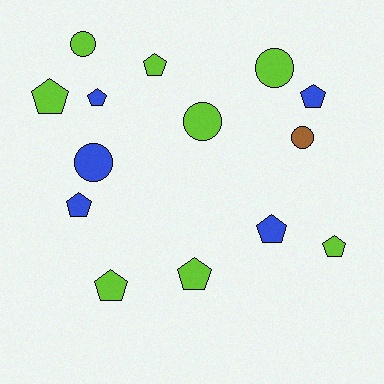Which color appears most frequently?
Lime, with 8 objects.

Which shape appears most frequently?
Pentagon, with 9 objects.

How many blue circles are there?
There is 1 blue circle.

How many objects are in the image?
There are 14 objects.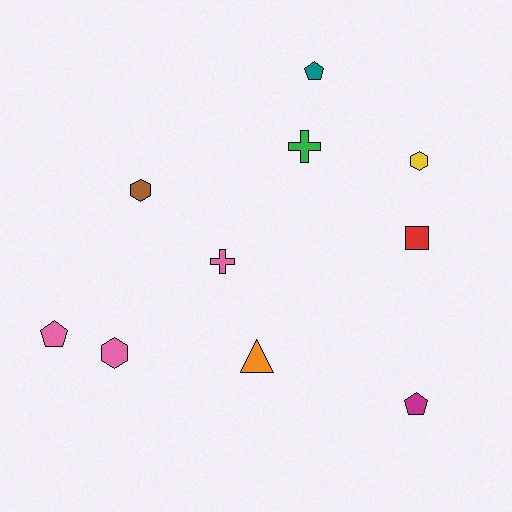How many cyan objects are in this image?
There are no cyan objects.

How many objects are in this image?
There are 10 objects.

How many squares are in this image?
There is 1 square.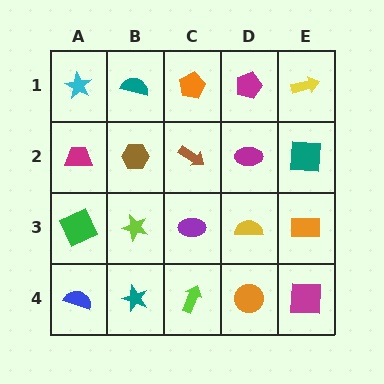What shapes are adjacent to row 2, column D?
A magenta pentagon (row 1, column D), a yellow semicircle (row 3, column D), a brown arrow (row 2, column C), a teal square (row 2, column E).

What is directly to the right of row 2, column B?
A brown arrow.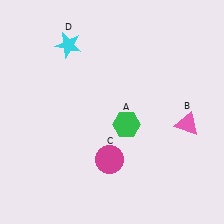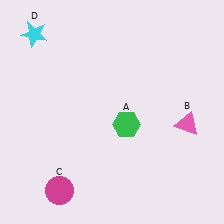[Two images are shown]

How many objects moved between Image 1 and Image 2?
2 objects moved between the two images.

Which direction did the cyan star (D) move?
The cyan star (D) moved left.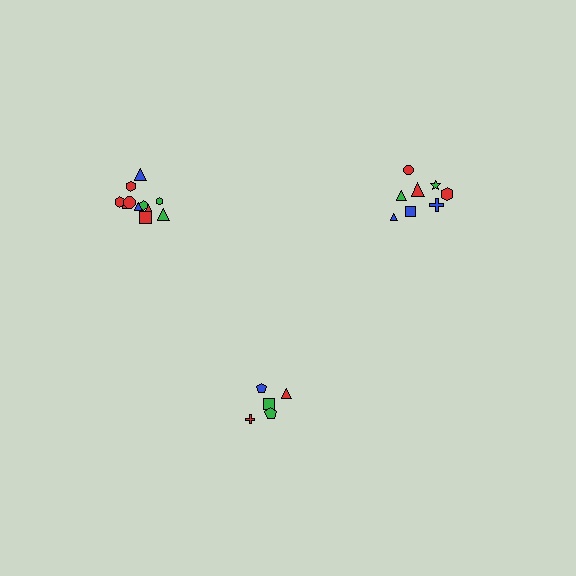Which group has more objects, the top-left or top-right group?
The top-left group.